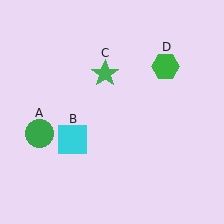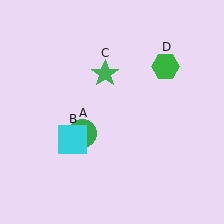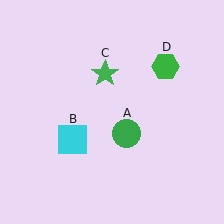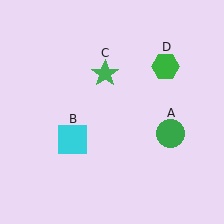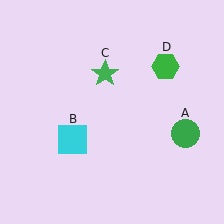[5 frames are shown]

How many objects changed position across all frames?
1 object changed position: green circle (object A).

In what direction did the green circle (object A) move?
The green circle (object A) moved right.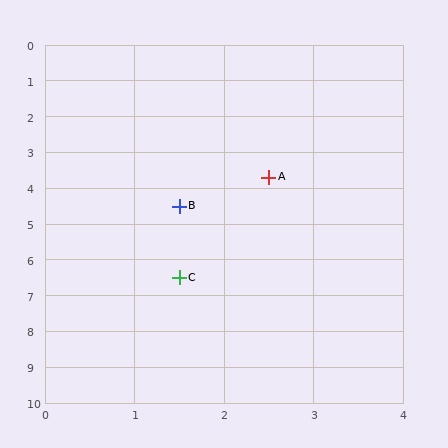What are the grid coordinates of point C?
Point C is at approximately (1.5, 6.5).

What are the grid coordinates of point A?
Point A is at approximately (2.5, 3.7).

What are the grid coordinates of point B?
Point B is at approximately (1.5, 4.5).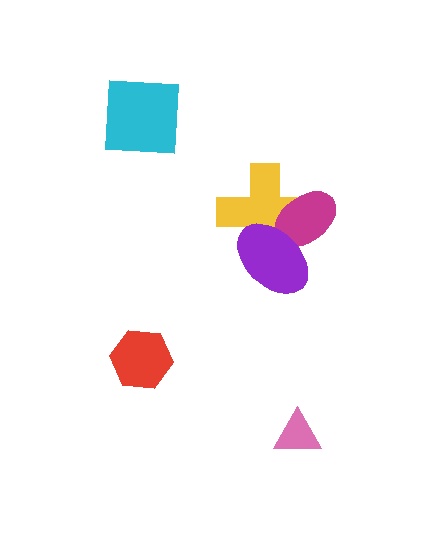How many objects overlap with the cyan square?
0 objects overlap with the cyan square.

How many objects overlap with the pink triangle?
0 objects overlap with the pink triangle.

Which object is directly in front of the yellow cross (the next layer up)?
The magenta ellipse is directly in front of the yellow cross.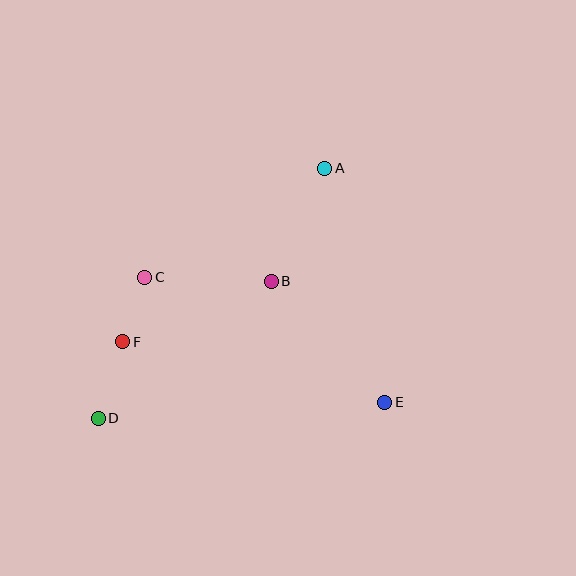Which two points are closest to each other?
Points C and F are closest to each other.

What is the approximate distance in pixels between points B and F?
The distance between B and F is approximately 160 pixels.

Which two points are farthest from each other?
Points A and D are farthest from each other.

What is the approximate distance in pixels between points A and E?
The distance between A and E is approximately 241 pixels.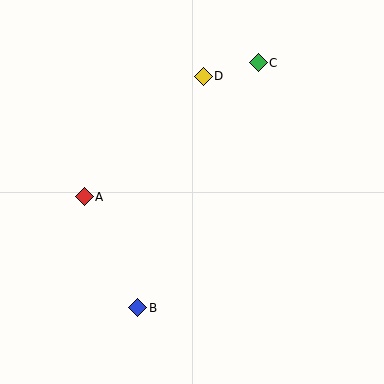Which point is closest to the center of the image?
Point A at (84, 197) is closest to the center.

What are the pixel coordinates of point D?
Point D is at (203, 76).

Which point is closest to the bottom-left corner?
Point B is closest to the bottom-left corner.